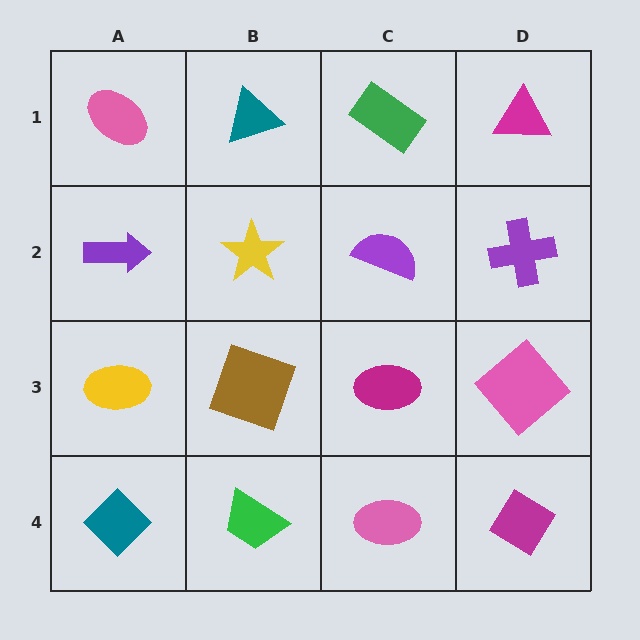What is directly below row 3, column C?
A pink ellipse.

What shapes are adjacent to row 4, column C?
A magenta ellipse (row 3, column C), a green trapezoid (row 4, column B), a magenta diamond (row 4, column D).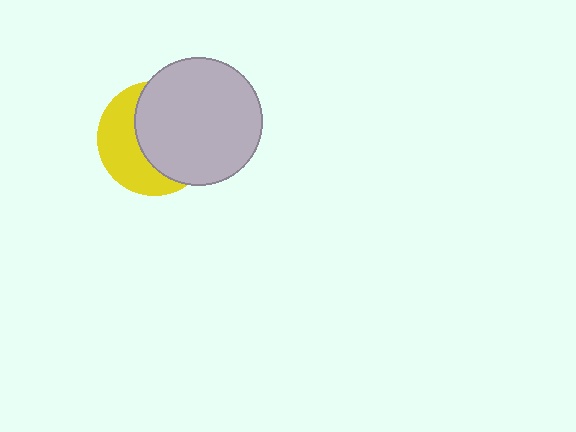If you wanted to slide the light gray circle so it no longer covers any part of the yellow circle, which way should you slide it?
Slide it right — that is the most direct way to separate the two shapes.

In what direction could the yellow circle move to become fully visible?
The yellow circle could move left. That would shift it out from behind the light gray circle entirely.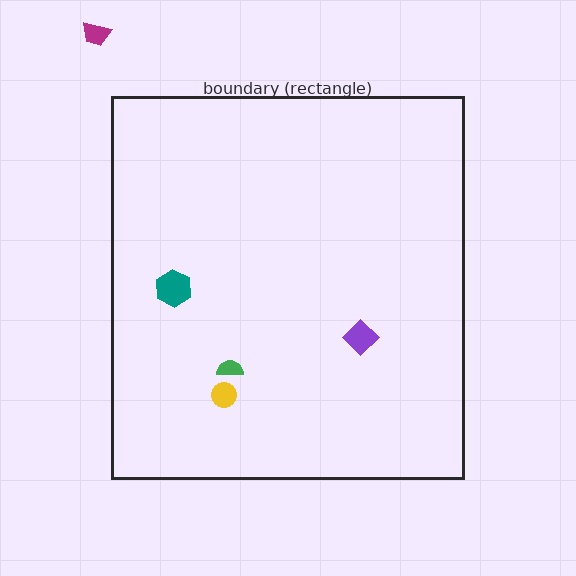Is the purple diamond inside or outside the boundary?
Inside.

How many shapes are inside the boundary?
4 inside, 1 outside.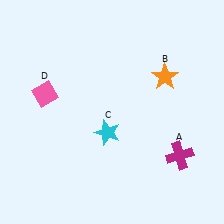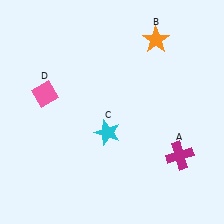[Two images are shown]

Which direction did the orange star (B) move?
The orange star (B) moved up.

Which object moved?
The orange star (B) moved up.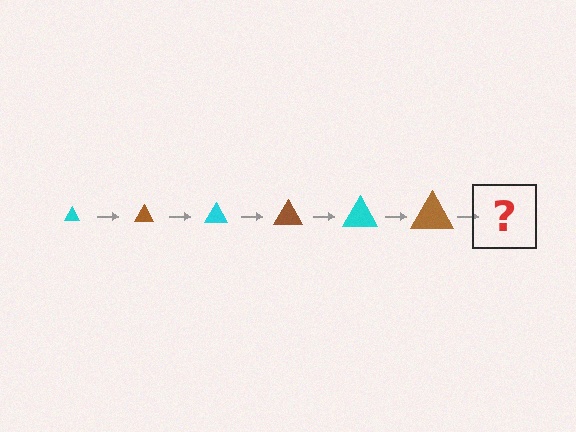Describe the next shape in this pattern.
It should be a cyan triangle, larger than the previous one.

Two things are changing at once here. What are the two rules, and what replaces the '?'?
The two rules are that the triangle grows larger each step and the color cycles through cyan and brown. The '?' should be a cyan triangle, larger than the previous one.